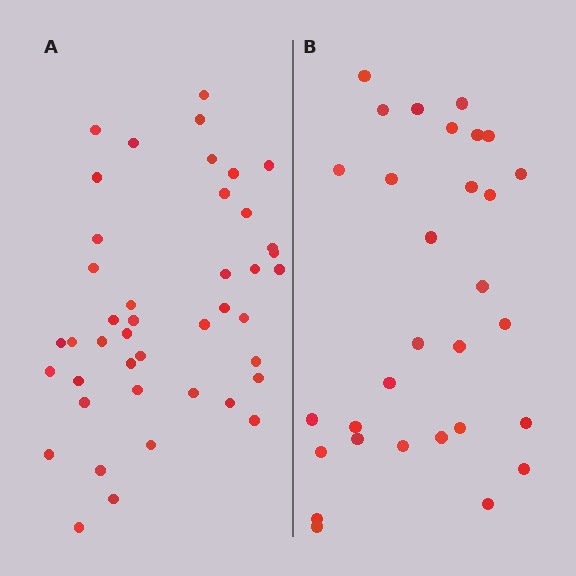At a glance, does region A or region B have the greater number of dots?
Region A (the left region) has more dots.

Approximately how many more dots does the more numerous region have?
Region A has approximately 15 more dots than region B.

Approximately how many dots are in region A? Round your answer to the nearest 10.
About 40 dots. (The exact count is 43, which rounds to 40.)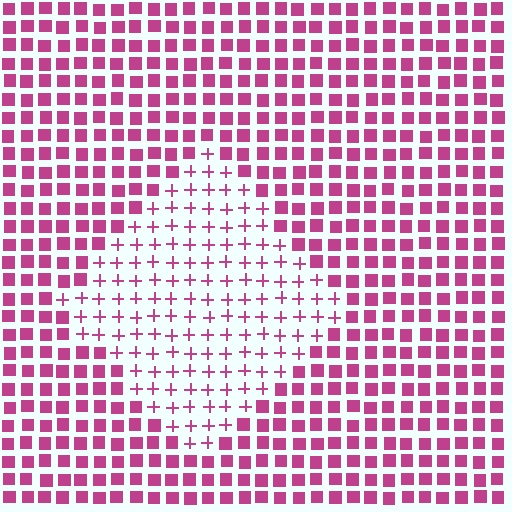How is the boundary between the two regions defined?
The boundary is defined by a change in element shape: plus signs inside vs. squares outside. All elements share the same color and spacing.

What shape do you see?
I see a diamond.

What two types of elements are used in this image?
The image uses plus signs inside the diamond region and squares outside it.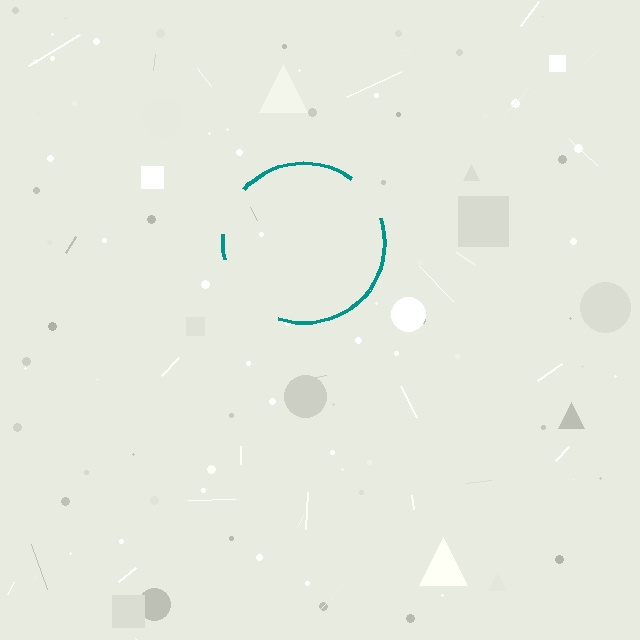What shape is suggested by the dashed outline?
The dashed outline suggests a circle.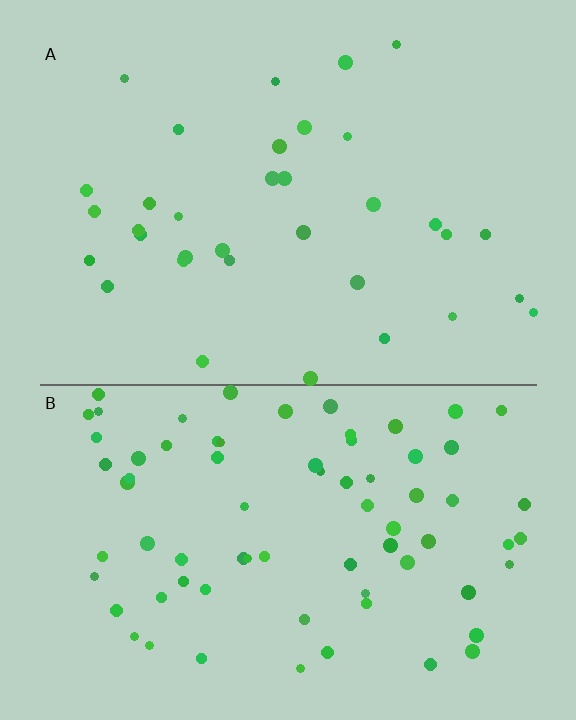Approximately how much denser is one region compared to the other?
Approximately 2.2× — region B over region A.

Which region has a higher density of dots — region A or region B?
B (the bottom).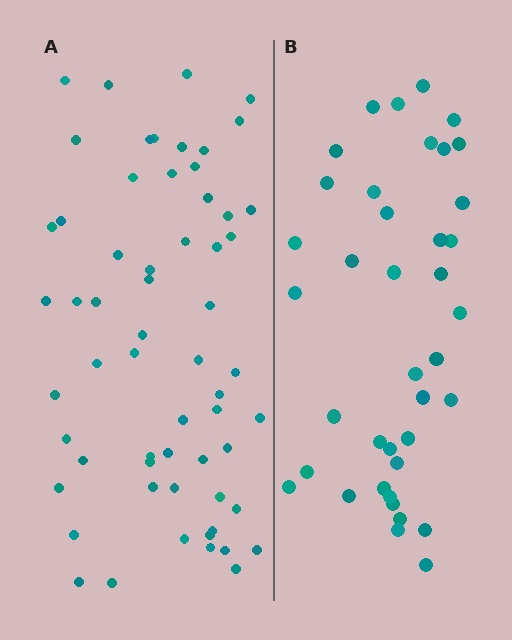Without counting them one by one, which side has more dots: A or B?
Region A (the left region) has more dots.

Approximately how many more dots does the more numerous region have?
Region A has approximately 20 more dots than region B.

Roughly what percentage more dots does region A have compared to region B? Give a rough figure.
About 55% more.